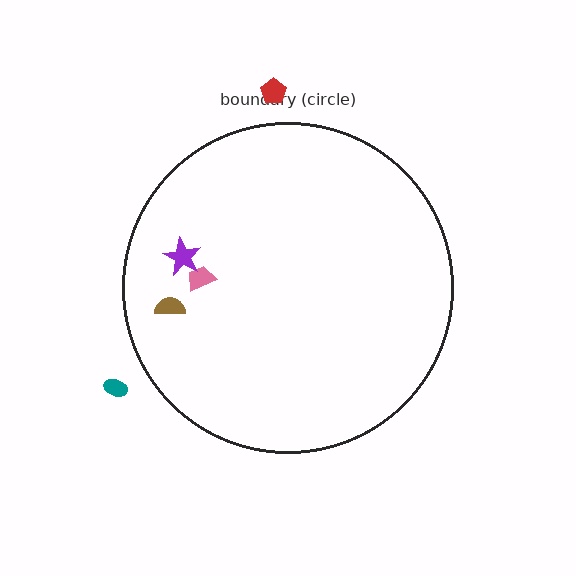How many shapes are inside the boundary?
3 inside, 2 outside.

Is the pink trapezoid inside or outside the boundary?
Inside.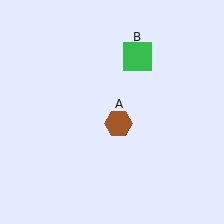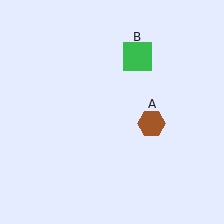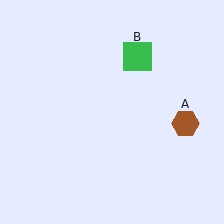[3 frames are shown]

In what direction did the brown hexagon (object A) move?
The brown hexagon (object A) moved right.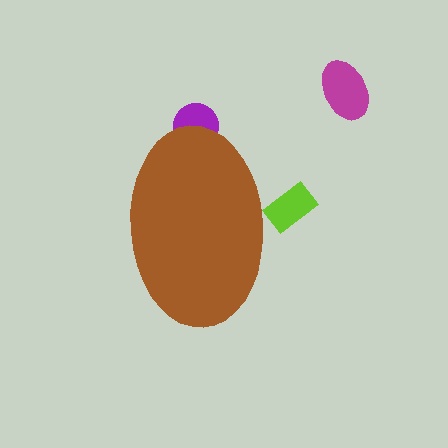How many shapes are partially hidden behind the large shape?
2 shapes are partially hidden.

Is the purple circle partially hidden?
Yes, the purple circle is partially hidden behind the brown ellipse.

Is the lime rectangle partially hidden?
Yes, the lime rectangle is partially hidden behind the brown ellipse.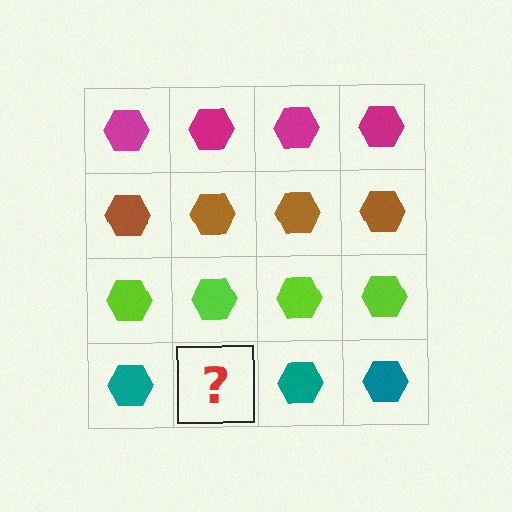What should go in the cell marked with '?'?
The missing cell should contain a teal hexagon.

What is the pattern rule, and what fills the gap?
The rule is that each row has a consistent color. The gap should be filled with a teal hexagon.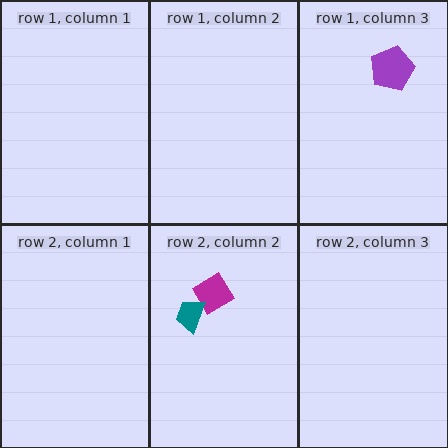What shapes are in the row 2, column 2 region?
The magenta diamond, the teal trapezoid.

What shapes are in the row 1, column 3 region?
The purple pentagon.